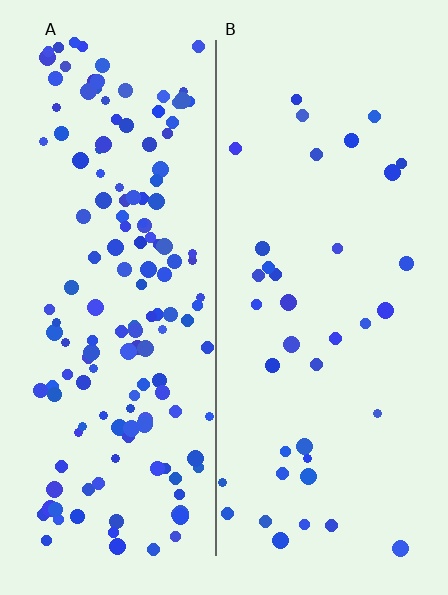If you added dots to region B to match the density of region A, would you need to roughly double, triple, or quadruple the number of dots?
Approximately quadruple.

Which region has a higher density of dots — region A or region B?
A (the left).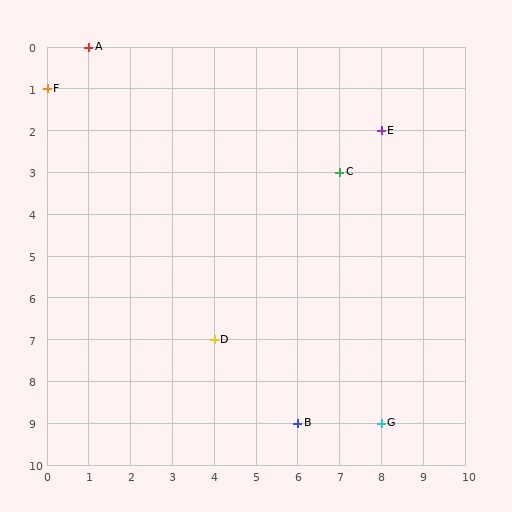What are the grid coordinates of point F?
Point F is at grid coordinates (0, 1).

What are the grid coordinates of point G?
Point G is at grid coordinates (8, 9).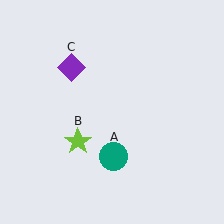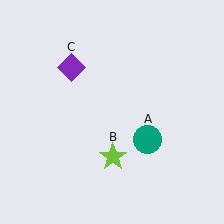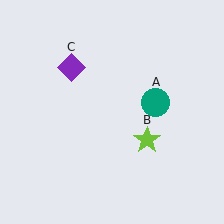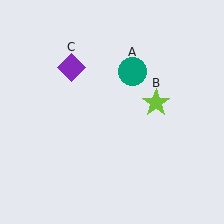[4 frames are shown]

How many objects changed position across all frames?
2 objects changed position: teal circle (object A), lime star (object B).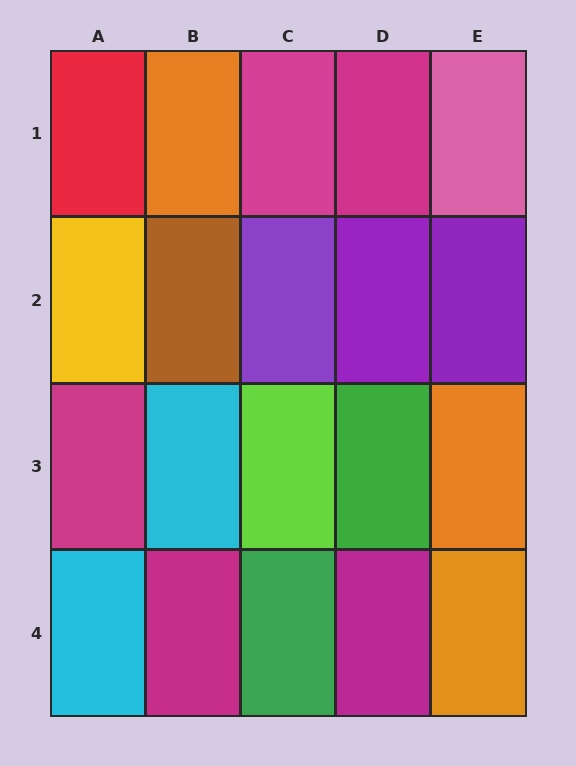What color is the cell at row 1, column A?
Red.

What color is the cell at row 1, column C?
Magenta.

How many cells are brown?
1 cell is brown.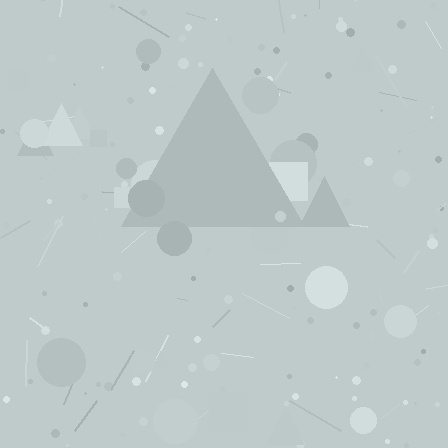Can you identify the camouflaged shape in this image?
The camouflaged shape is a triangle.